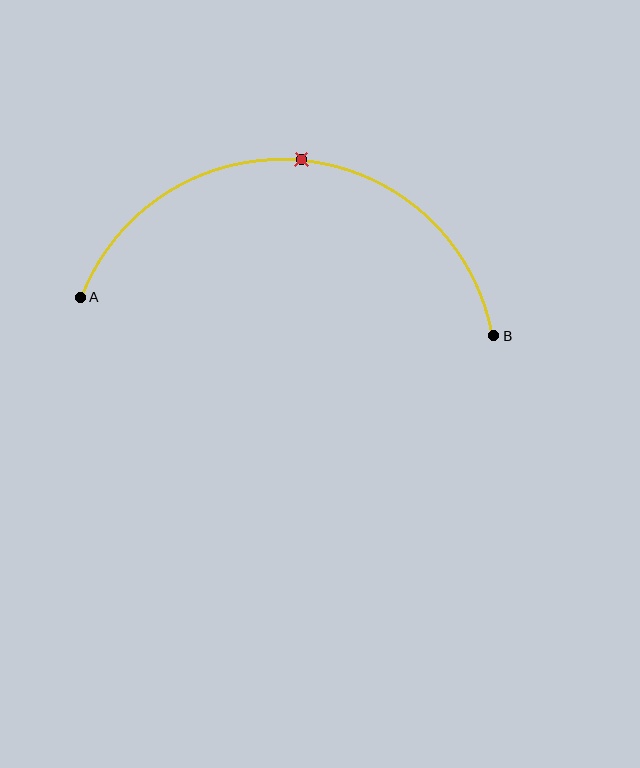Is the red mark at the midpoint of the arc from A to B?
Yes. The red mark lies on the arc at equal arc-length from both A and B — it is the arc midpoint.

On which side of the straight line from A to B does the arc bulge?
The arc bulges above the straight line connecting A and B.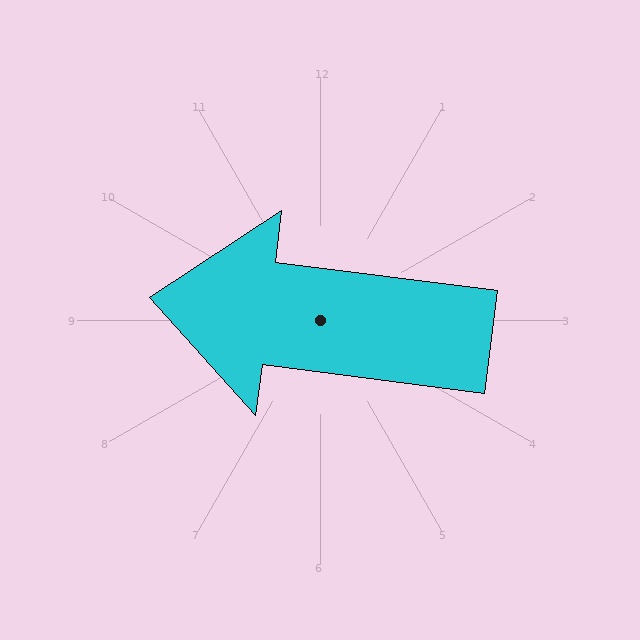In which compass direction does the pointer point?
West.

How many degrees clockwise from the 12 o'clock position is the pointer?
Approximately 277 degrees.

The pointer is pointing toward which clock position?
Roughly 9 o'clock.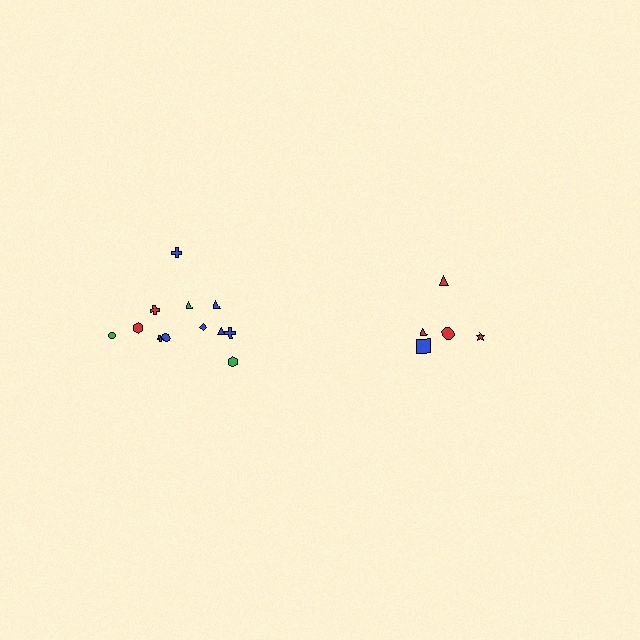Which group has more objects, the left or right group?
The left group.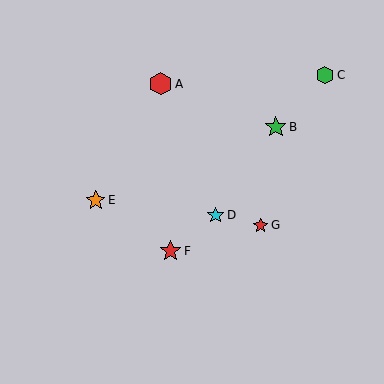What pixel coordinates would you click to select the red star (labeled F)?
Click at (171, 251) to select the red star F.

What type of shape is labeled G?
Shape G is a red star.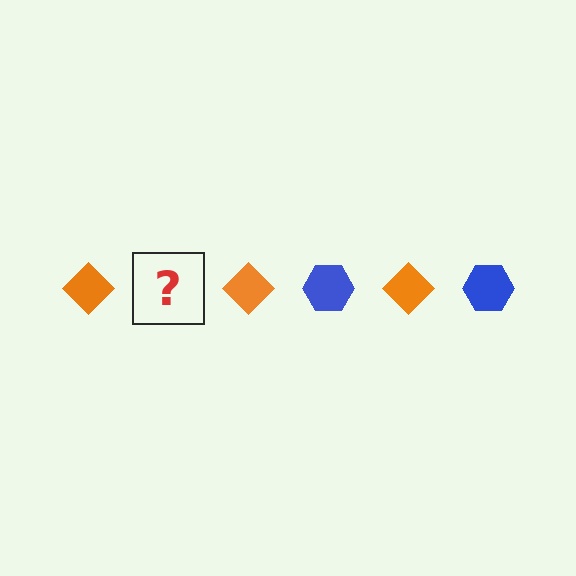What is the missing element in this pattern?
The missing element is a blue hexagon.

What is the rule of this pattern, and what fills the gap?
The rule is that the pattern alternates between orange diamond and blue hexagon. The gap should be filled with a blue hexagon.